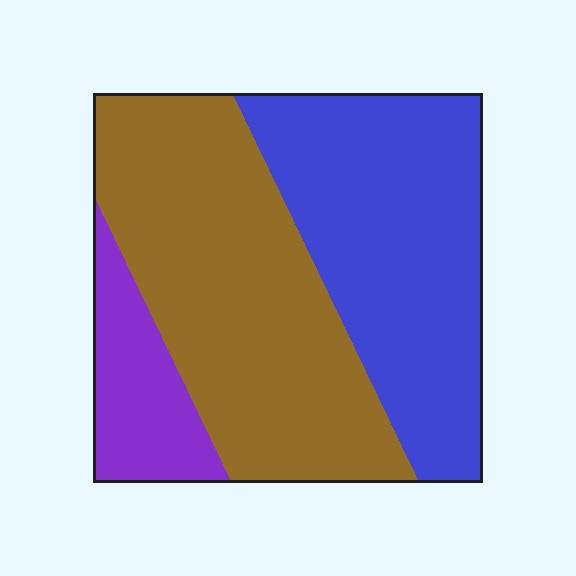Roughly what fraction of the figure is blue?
Blue covers 40% of the figure.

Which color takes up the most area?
Brown, at roughly 45%.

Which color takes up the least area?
Purple, at roughly 15%.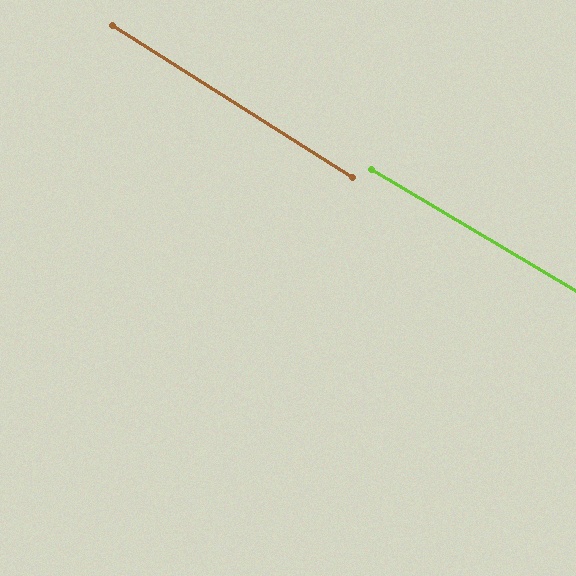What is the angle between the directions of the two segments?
Approximately 2 degrees.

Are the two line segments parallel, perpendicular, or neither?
Parallel — their directions differ by only 1.5°.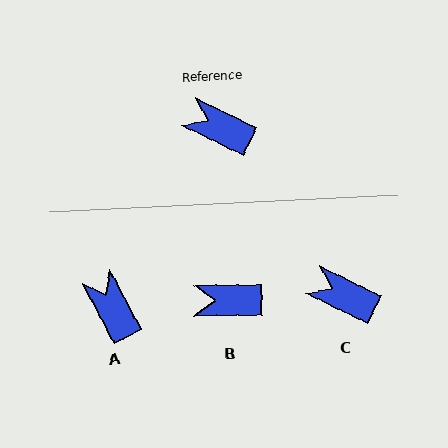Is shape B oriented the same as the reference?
No, it is off by about 27 degrees.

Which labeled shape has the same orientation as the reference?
C.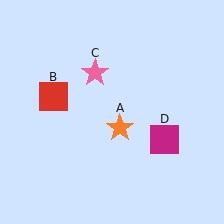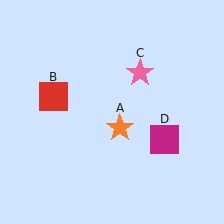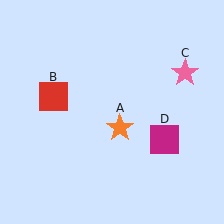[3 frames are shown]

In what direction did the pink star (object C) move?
The pink star (object C) moved right.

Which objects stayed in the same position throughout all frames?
Orange star (object A) and red square (object B) and magenta square (object D) remained stationary.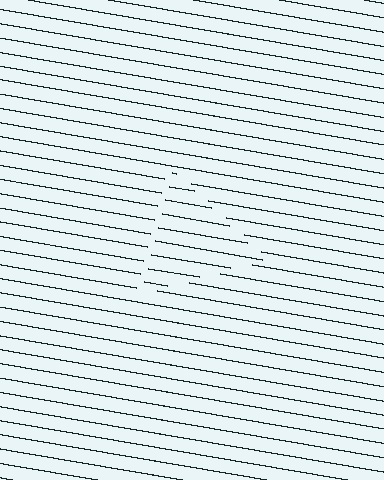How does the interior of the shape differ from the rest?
The interior of the shape contains the same grating, shifted by half a period — the contour is defined by the phase discontinuity where line-ends from the inner and outer gratings abut.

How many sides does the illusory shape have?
3 sides — the line-ends trace a triangle.